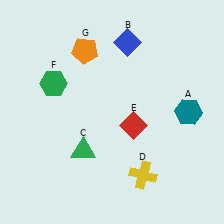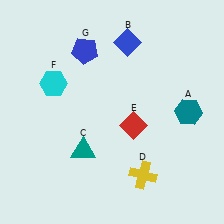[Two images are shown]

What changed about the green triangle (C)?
In Image 1, C is green. In Image 2, it changed to teal.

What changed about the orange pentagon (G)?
In Image 1, G is orange. In Image 2, it changed to blue.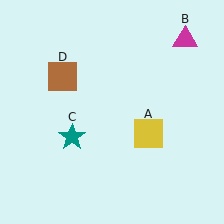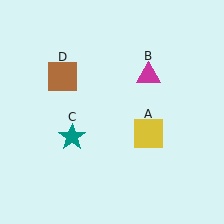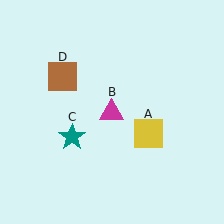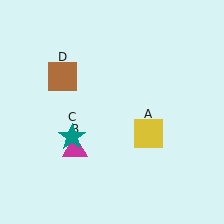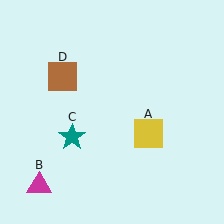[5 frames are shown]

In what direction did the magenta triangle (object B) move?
The magenta triangle (object B) moved down and to the left.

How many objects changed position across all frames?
1 object changed position: magenta triangle (object B).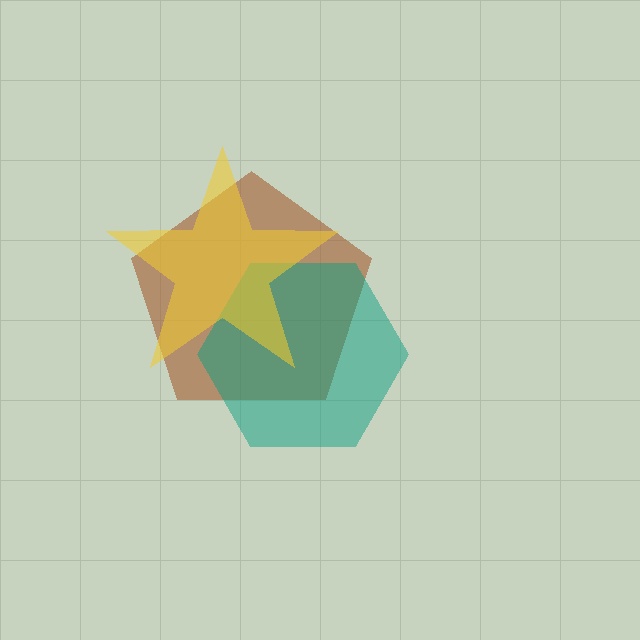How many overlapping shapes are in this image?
There are 3 overlapping shapes in the image.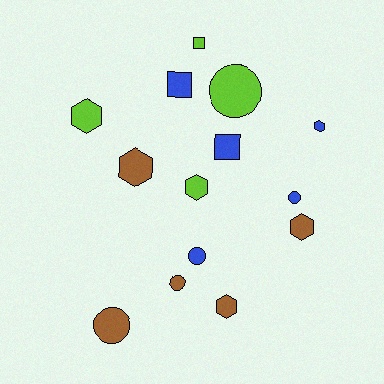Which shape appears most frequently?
Hexagon, with 6 objects.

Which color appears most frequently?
Brown, with 5 objects.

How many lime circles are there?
There is 1 lime circle.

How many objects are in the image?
There are 14 objects.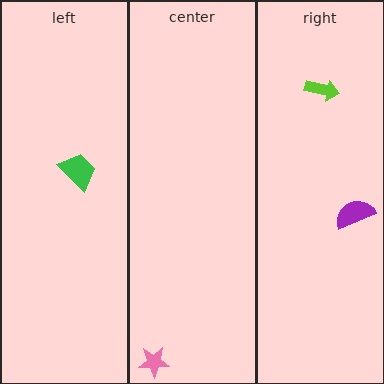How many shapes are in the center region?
1.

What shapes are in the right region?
The lime arrow, the purple semicircle.